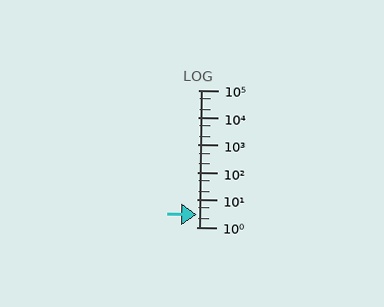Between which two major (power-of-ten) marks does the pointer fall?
The pointer is between 1 and 10.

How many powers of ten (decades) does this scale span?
The scale spans 5 decades, from 1 to 100000.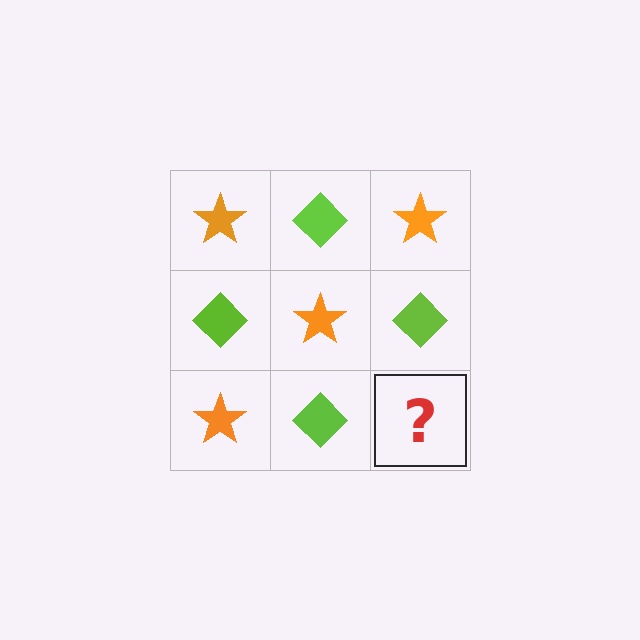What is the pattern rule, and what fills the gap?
The rule is that it alternates orange star and lime diamond in a checkerboard pattern. The gap should be filled with an orange star.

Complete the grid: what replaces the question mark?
The question mark should be replaced with an orange star.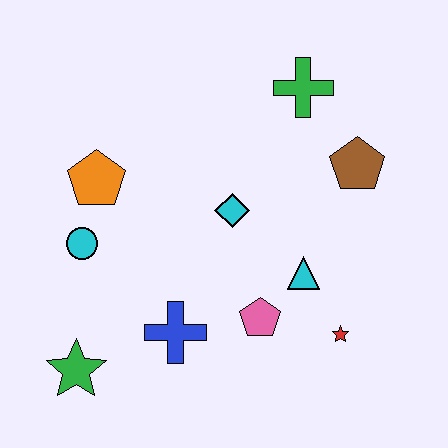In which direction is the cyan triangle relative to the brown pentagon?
The cyan triangle is below the brown pentagon.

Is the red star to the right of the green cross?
Yes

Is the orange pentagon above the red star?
Yes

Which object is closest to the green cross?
The brown pentagon is closest to the green cross.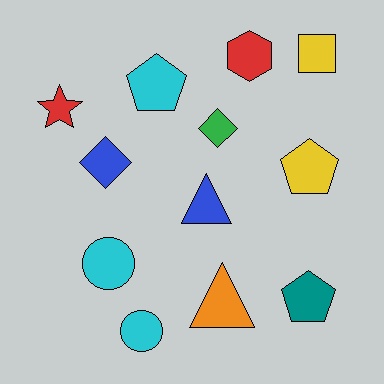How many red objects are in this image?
There are 2 red objects.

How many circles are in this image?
There are 2 circles.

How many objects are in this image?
There are 12 objects.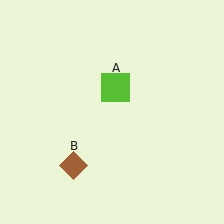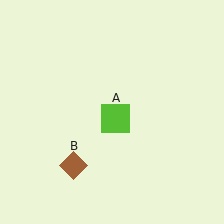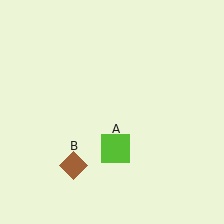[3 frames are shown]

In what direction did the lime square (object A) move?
The lime square (object A) moved down.